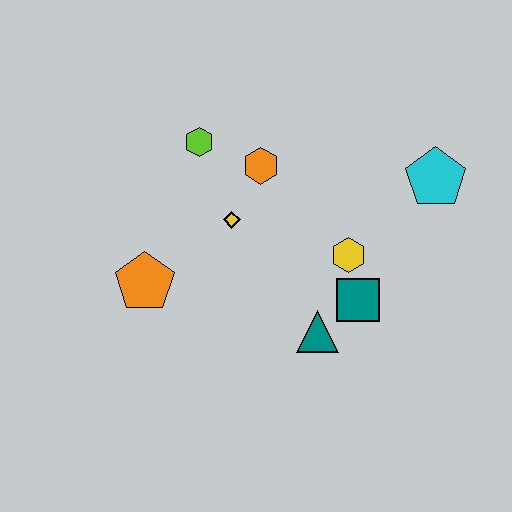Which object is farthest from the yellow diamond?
The cyan pentagon is farthest from the yellow diamond.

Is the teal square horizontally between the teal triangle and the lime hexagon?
No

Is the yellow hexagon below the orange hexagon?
Yes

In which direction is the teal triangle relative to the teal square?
The teal triangle is to the left of the teal square.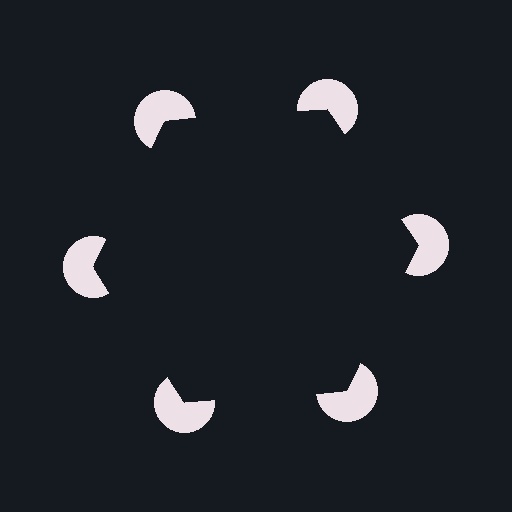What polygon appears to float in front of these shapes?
An illusory hexagon — its edges are inferred from the aligned wedge cuts in the pac-man discs, not physically drawn.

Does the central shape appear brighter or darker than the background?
It typically appears slightly darker than the background, even though no actual brightness change is drawn.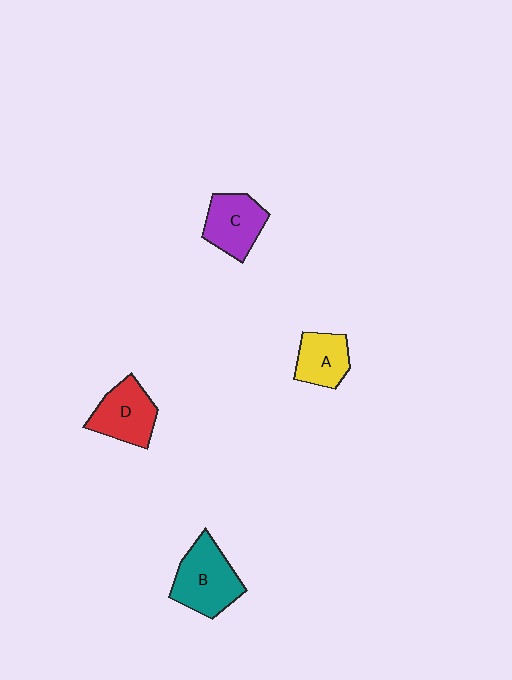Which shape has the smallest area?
Shape A (yellow).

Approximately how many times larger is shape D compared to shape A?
Approximately 1.3 times.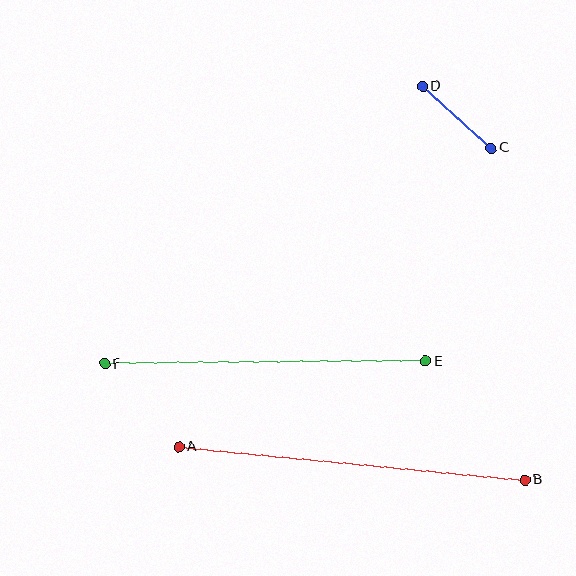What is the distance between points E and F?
The distance is approximately 321 pixels.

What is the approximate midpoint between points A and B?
The midpoint is at approximately (352, 463) pixels.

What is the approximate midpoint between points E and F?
The midpoint is at approximately (265, 362) pixels.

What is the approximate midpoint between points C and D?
The midpoint is at approximately (457, 117) pixels.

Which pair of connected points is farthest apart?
Points A and B are farthest apart.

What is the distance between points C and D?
The distance is approximately 92 pixels.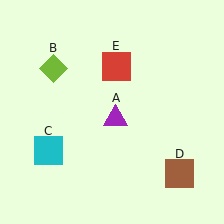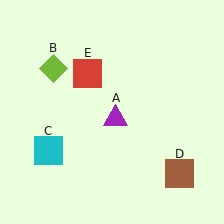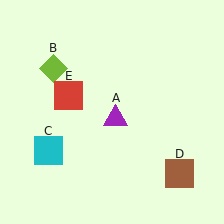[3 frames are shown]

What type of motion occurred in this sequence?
The red square (object E) rotated counterclockwise around the center of the scene.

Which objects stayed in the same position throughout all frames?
Purple triangle (object A) and lime diamond (object B) and cyan square (object C) and brown square (object D) remained stationary.